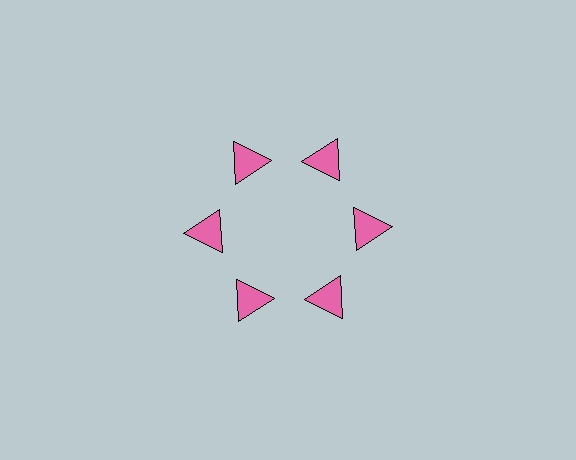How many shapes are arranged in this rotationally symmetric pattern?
There are 6 shapes, arranged in 6 groups of 1.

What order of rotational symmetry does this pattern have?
This pattern has 6-fold rotational symmetry.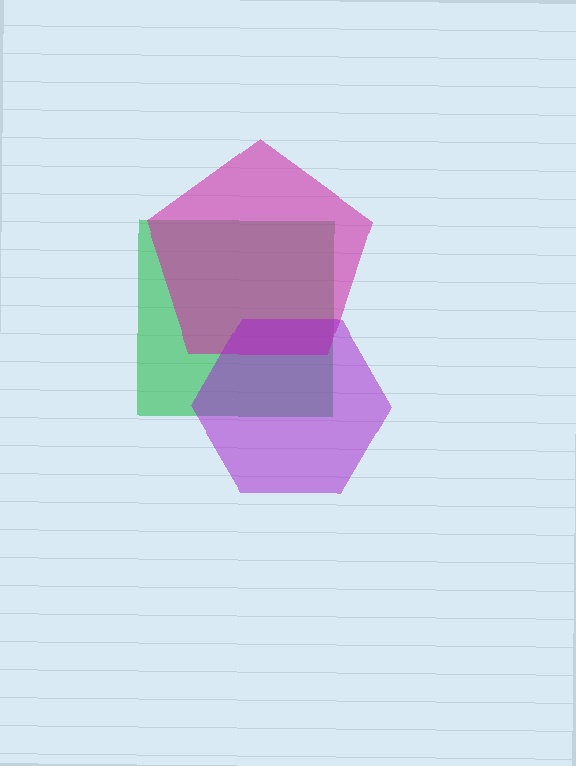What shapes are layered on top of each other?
The layered shapes are: a green square, a magenta pentagon, a purple hexagon.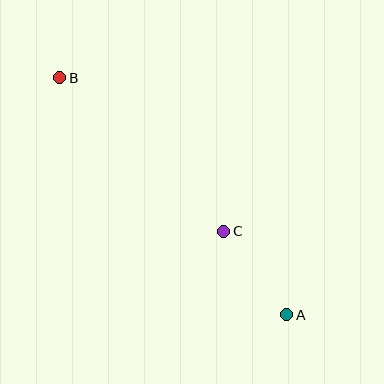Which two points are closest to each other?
Points A and C are closest to each other.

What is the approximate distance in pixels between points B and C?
The distance between B and C is approximately 225 pixels.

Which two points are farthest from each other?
Points A and B are farthest from each other.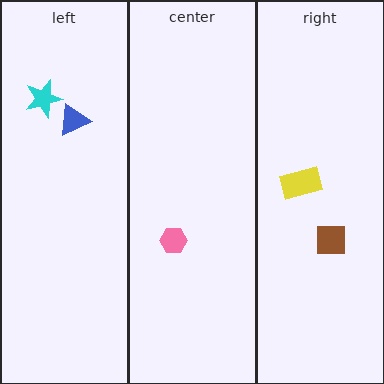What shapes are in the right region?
The yellow rectangle, the brown square.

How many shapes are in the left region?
2.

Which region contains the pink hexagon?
The center region.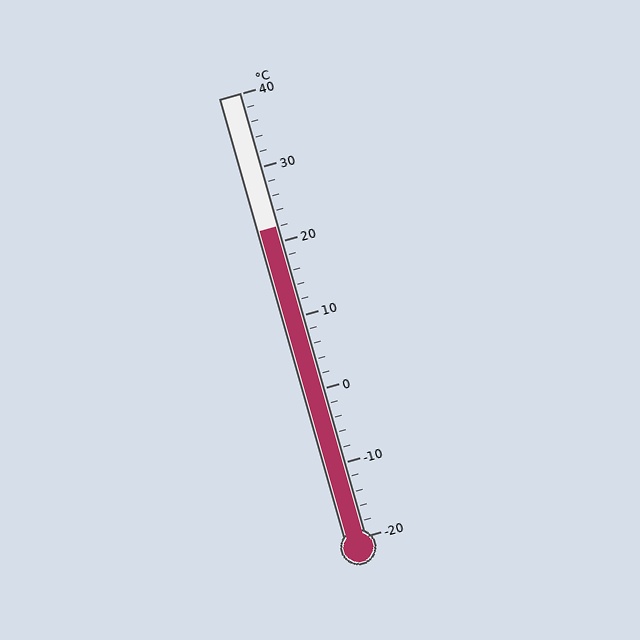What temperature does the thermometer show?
The thermometer shows approximately 22°C.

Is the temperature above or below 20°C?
The temperature is above 20°C.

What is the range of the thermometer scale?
The thermometer scale ranges from -20°C to 40°C.